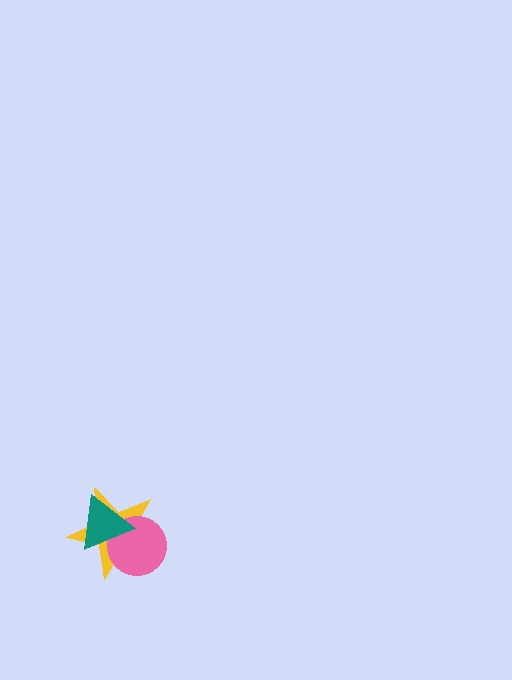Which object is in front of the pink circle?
The teal triangle is in front of the pink circle.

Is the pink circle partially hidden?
Yes, it is partially covered by another shape.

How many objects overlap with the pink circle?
2 objects overlap with the pink circle.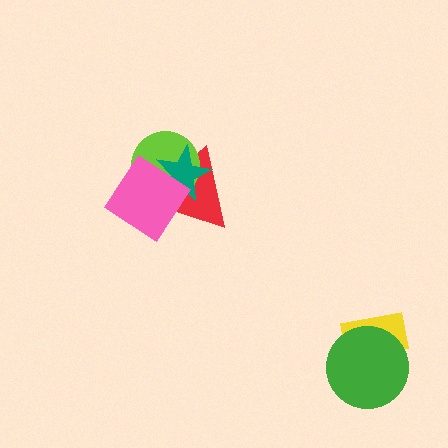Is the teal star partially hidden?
Yes, it is partially covered by another shape.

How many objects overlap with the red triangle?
3 objects overlap with the red triangle.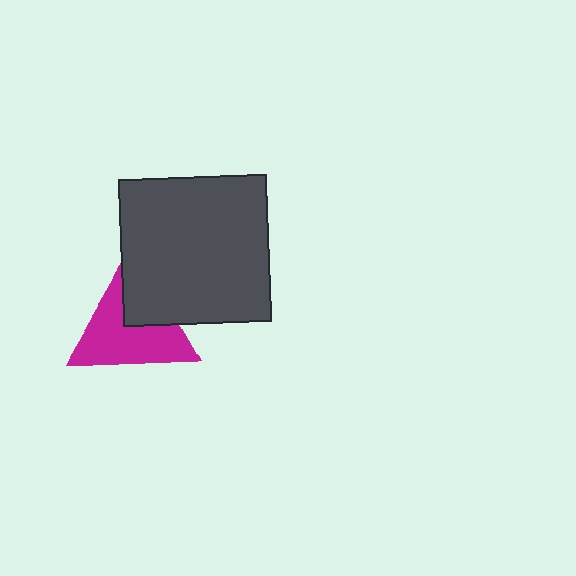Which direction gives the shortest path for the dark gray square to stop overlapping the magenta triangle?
Moving toward the upper-right gives the shortest separation.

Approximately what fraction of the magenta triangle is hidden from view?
Roughly 33% of the magenta triangle is hidden behind the dark gray square.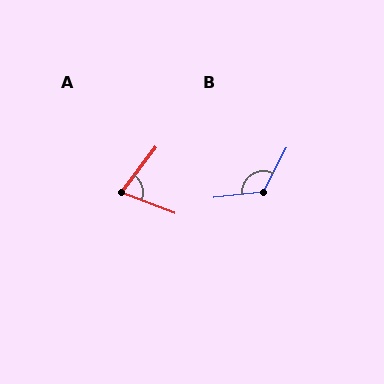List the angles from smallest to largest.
A (73°), B (124°).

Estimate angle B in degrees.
Approximately 124 degrees.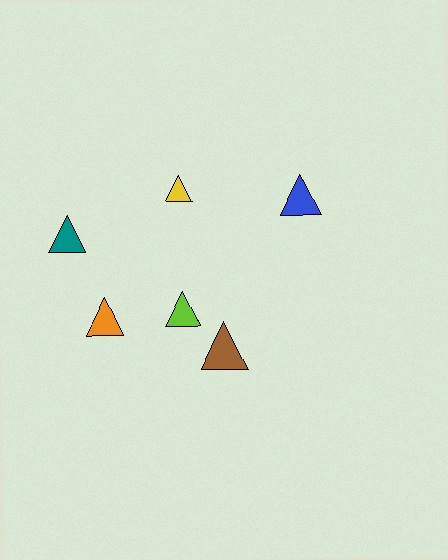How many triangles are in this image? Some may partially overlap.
There are 6 triangles.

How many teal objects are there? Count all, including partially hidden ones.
There is 1 teal object.